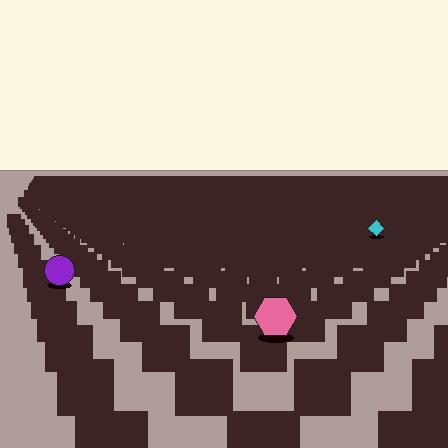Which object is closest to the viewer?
The pink hexagon is closest. The texture marks near it are larger and more spread out.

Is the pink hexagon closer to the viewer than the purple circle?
Yes. The pink hexagon is closer — you can tell from the texture gradient: the ground texture is coarser near it.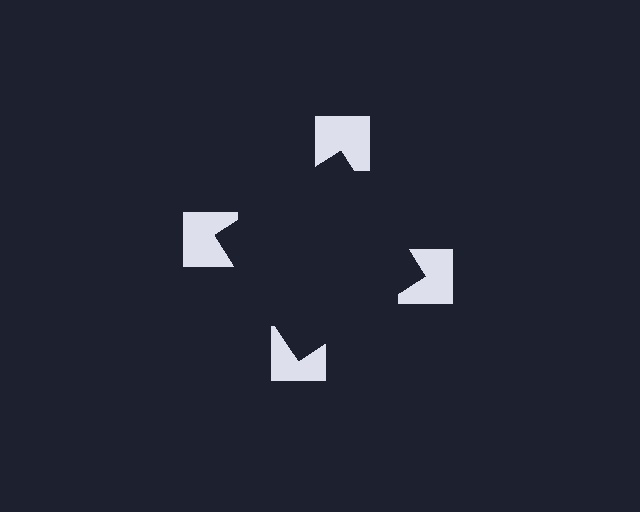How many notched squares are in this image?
There are 4 — one at each vertex of the illusory square.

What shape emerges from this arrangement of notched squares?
An illusory square — its edges are inferred from the aligned wedge cuts in the notched squares, not physically drawn.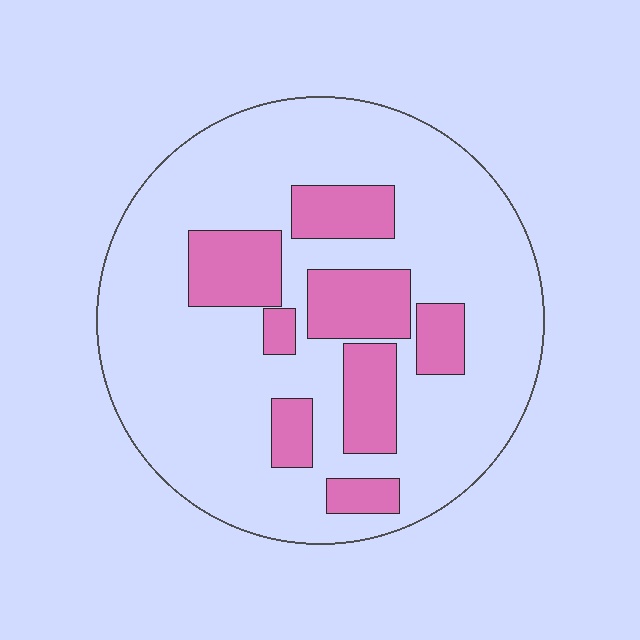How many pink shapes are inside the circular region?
8.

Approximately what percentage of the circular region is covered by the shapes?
Approximately 25%.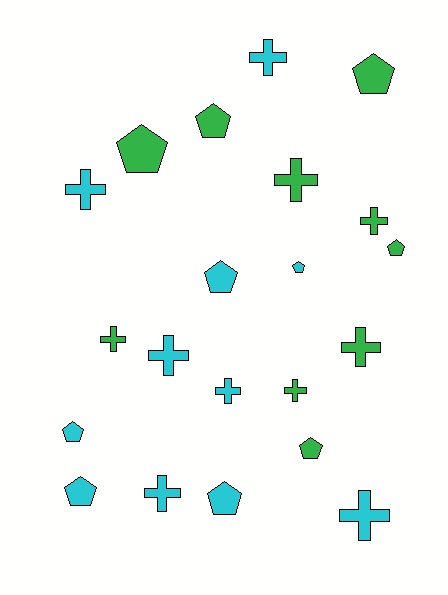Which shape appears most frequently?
Cross, with 11 objects.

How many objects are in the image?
There are 21 objects.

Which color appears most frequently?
Cyan, with 11 objects.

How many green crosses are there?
There are 5 green crosses.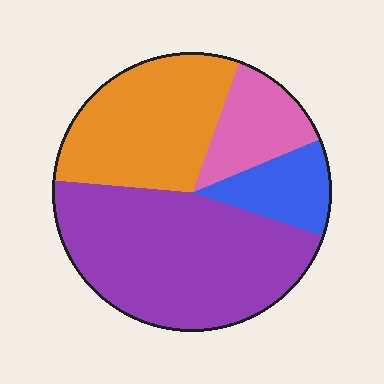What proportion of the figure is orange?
Orange covers 29% of the figure.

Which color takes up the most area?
Purple, at roughly 45%.